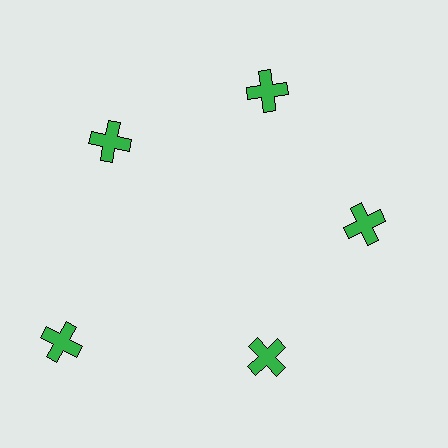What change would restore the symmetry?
The symmetry would be restored by moving it inward, back onto the ring so that all 5 crosses sit at equal angles and equal distance from the center.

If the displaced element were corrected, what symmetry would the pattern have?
It would have 5-fold rotational symmetry — the pattern would map onto itself every 72 degrees.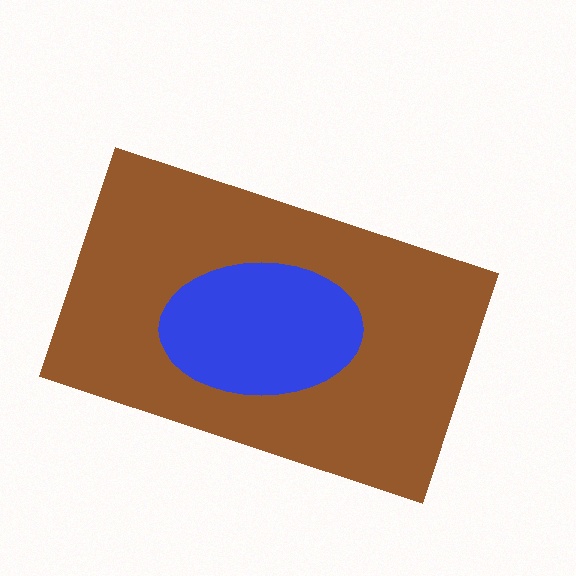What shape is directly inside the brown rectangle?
The blue ellipse.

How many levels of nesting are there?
2.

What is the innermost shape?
The blue ellipse.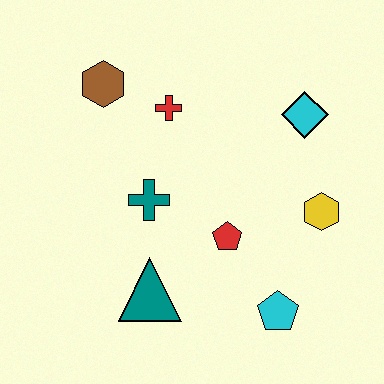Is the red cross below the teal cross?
No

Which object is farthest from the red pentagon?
The brown hexagon is farthest from the red pentagon.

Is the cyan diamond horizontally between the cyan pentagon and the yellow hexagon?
Yes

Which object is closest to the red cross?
The brown hexagon is closest to the red cross.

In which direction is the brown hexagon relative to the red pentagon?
The brown hexagon is above the red pentagon.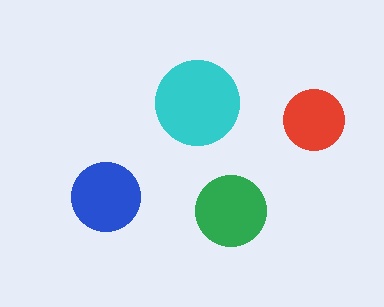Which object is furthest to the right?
The red circle is rightmost.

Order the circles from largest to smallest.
the cyan one, the green one, the blue one, the red one.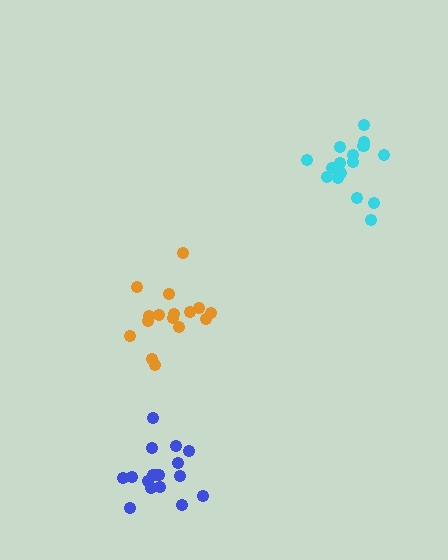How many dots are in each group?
Group 1: 16 dots, Group 2: 16 dots, Group 3: 17 dots (49 total).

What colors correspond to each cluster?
The clusters are colored: cyan, orange, blue.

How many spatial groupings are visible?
There are 3 spatial groupings.